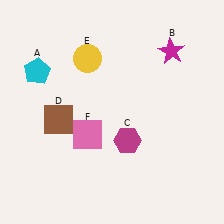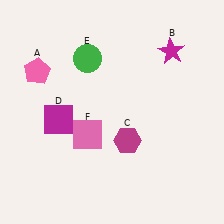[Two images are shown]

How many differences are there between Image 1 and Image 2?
There are 3 differences between the two images.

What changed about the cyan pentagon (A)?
In Image 1, A is cyan. In Image 2, it changed to pink.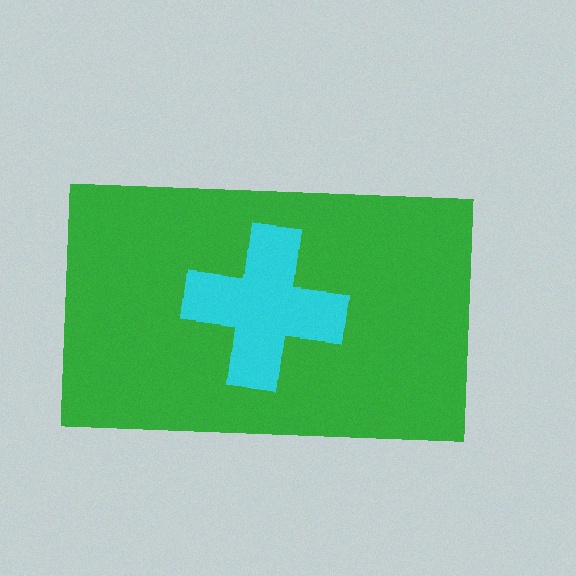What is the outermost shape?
The green rectangle.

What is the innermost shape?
The cyan cross.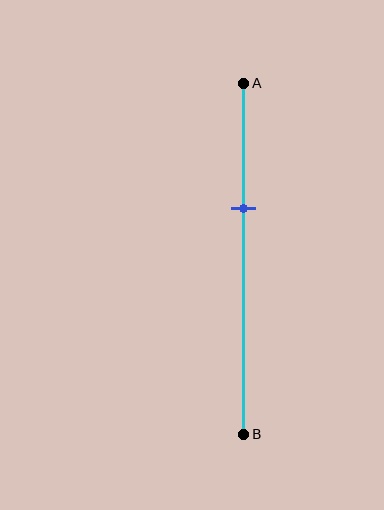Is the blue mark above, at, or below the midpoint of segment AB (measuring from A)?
The blue mark is above the midpoint of segment AB.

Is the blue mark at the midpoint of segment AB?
No, the mark is at about 35% from A, not at the 50% midpoint.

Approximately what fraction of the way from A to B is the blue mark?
The blue mark is approximately 35% of the way from A to B.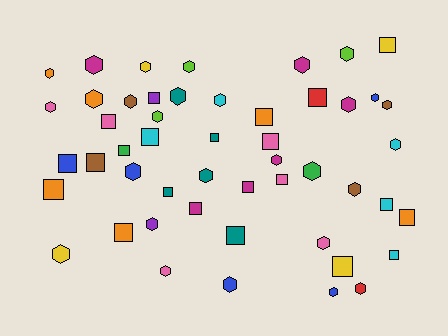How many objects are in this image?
There are 50 objects.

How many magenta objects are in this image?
There are 6 magenta objects.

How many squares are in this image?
There are 22 squares.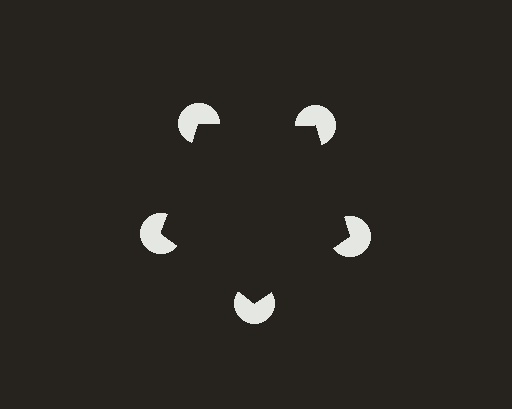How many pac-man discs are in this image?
There are 5 — one at each vertex of the illusory pentagon.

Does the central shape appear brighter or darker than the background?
It typically appears slightly darker than the background, even though no actual brightness change is drawn.